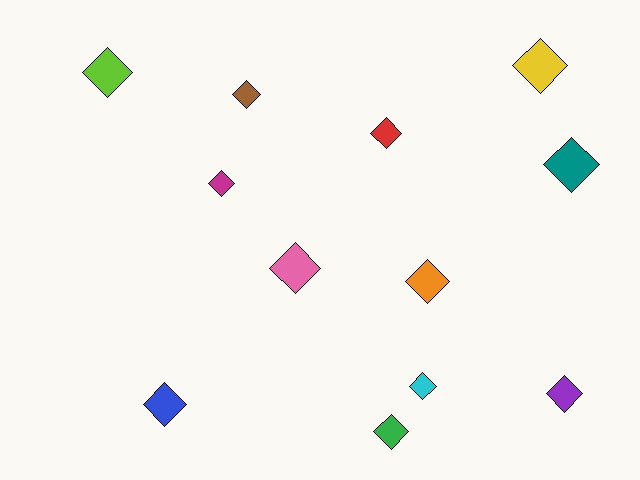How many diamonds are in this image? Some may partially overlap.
There are 12 diamonds.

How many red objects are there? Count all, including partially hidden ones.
There is 1 red object.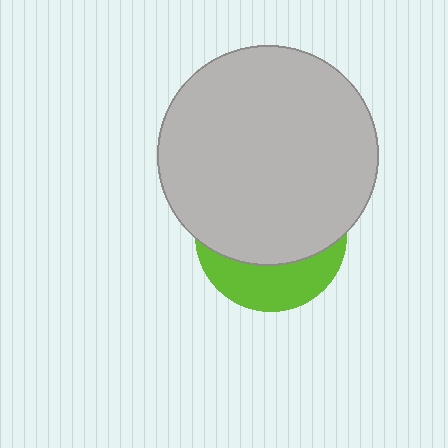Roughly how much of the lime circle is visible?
A small part of it is visible (roughly 32%).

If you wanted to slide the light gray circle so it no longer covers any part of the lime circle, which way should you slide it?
Slide it up — that is the most direct way to separate the two shapes.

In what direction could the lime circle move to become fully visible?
The lime circle could move down. That would shift it out from behind the light gray circle entirely.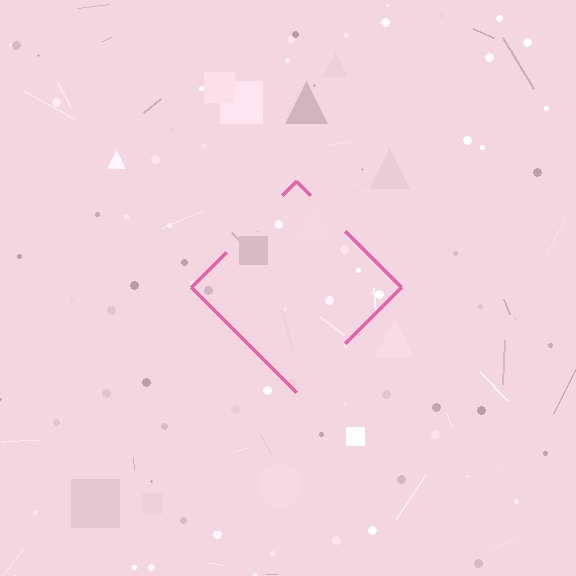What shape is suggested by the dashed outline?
The dashed outline suggests a diamond.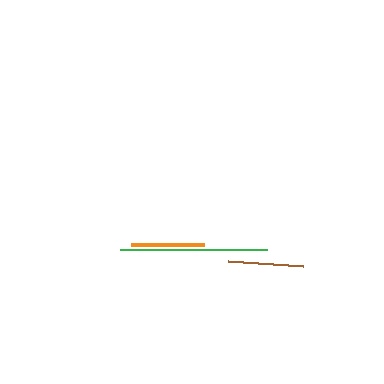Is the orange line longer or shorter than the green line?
The green line is longer than the orange line.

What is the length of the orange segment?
The orange segment is approximately 73 pixels long.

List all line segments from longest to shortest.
From longest to shortest: green, brown, orange.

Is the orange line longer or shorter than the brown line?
The brown line is longer than the orange line.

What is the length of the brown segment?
The brown segment is approximately 75 pixels long.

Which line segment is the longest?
The green line is the longest at approximately 147 pixels.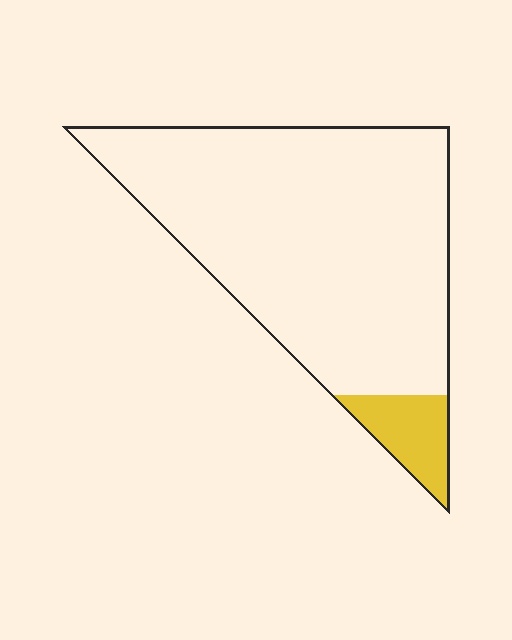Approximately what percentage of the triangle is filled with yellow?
Approximately 10%.